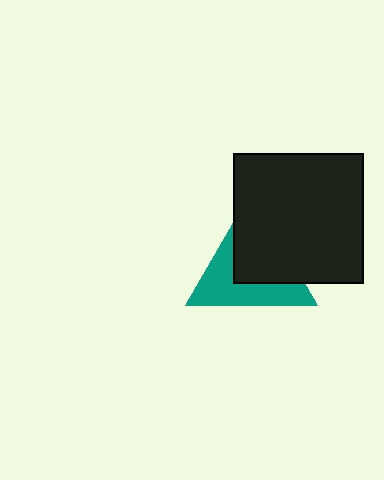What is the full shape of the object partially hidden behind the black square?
The partially hidden object is a teal triangle.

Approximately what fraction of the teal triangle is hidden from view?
Roughly 51% of the teal triangle is hidden behind the black square.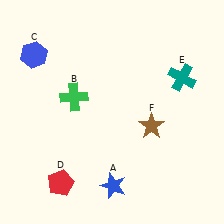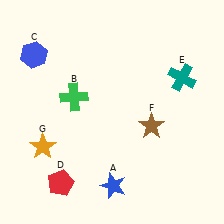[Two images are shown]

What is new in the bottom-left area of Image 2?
An orange star (G) was added in the bottom-left area of Image 2.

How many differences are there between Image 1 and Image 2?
There is 1 difference between the two images.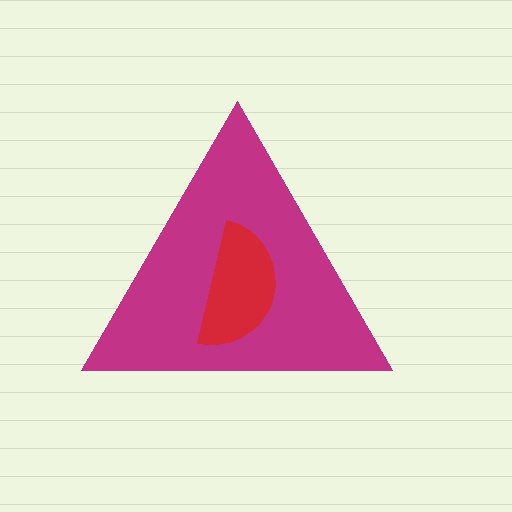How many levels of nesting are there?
2.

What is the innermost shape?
The red semicircle.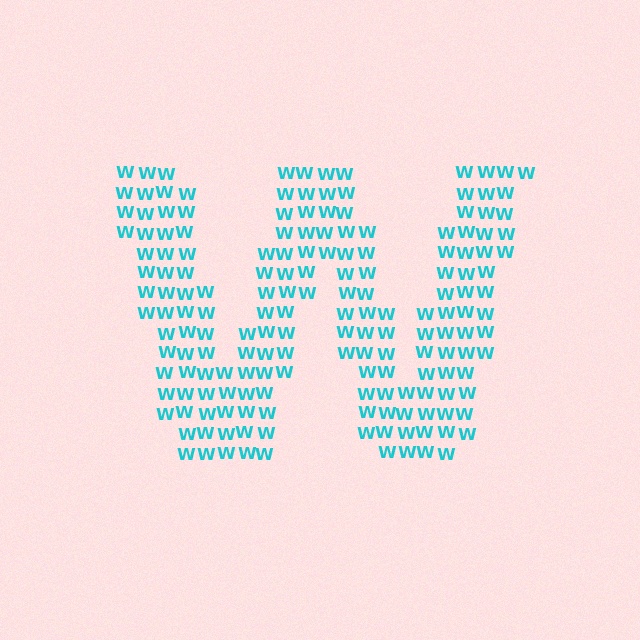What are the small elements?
The small elements are letter W's.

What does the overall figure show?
The overall figure shows the letter W.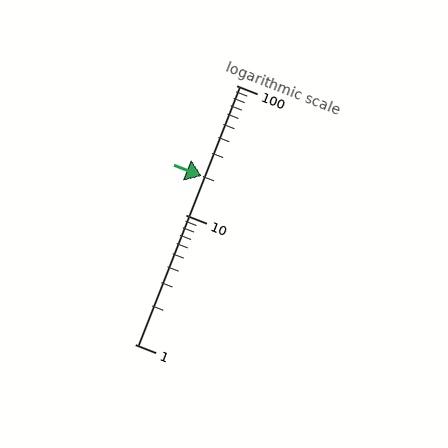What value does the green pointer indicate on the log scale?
The pointer indicates approximately 20.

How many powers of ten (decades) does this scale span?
The scale spans 2 decades, from 1 to 100.